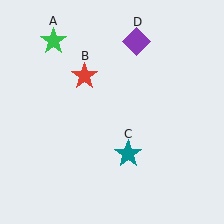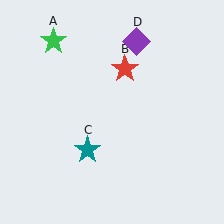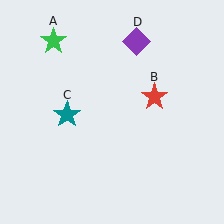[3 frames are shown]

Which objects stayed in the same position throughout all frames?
Green star (object A) and purple diamond (object D) remained stationary.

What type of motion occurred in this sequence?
The red star (object B), teal star (object C) rotated clockwise around the center of the scene.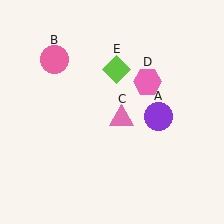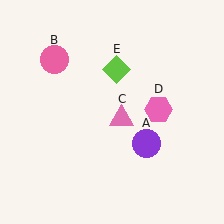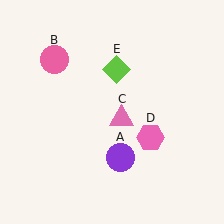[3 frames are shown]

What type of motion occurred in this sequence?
The purple circle (object A), pink hexagon (object D) rotated clockwise around the center of the scene.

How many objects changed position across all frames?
2 objects changed position: purple circle (object A), pink hexagon (object D).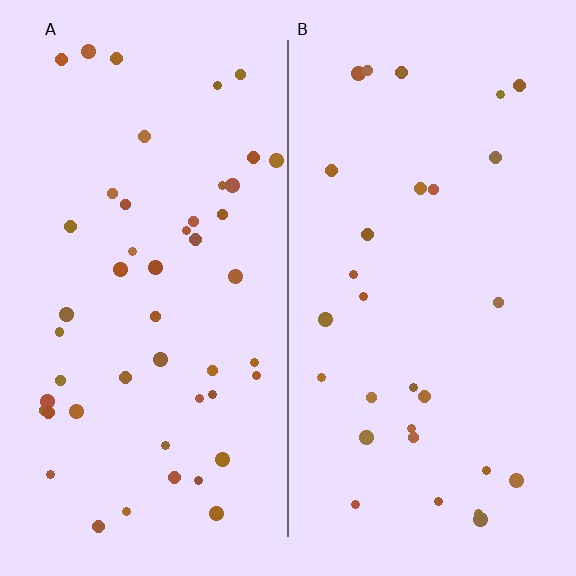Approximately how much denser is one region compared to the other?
Approximately 1.6× — region A over region B.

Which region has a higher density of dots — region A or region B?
A (the left).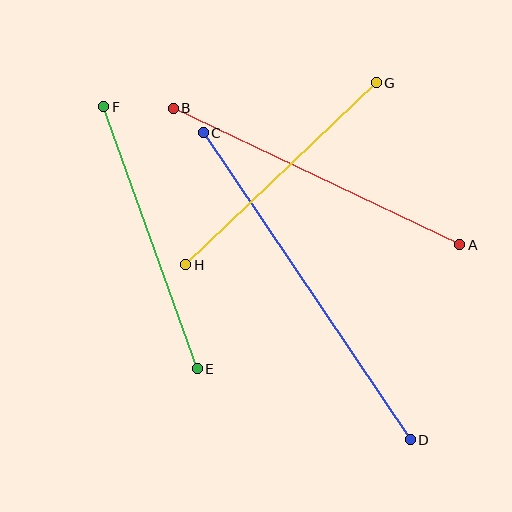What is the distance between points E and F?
The distance is approximately 278 pixels.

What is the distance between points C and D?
The distance is approximately 370 pixels.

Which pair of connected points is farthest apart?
Points C and D are farthest apart.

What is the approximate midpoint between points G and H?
The midpoint is at approximately (281, 174) pixels.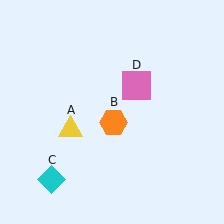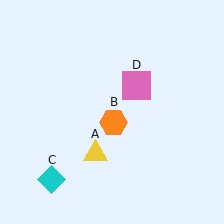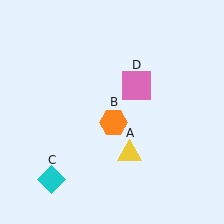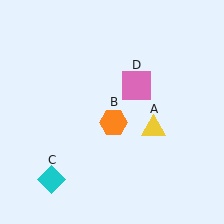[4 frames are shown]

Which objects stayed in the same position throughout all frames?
Orange hexagon (object B) and cyan diamond (object C) and pink square (object D) remained stationary.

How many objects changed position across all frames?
1 object changed position: yellow triangle (object A).